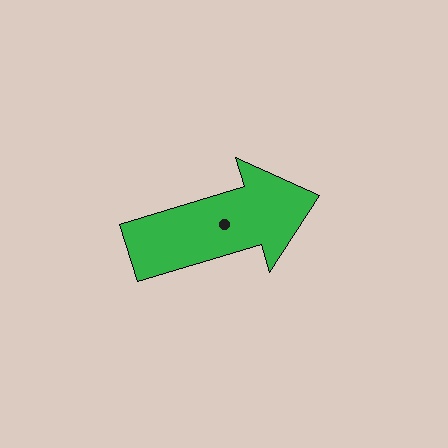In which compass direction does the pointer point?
East.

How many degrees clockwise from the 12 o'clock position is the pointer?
Approximately 73 degrees.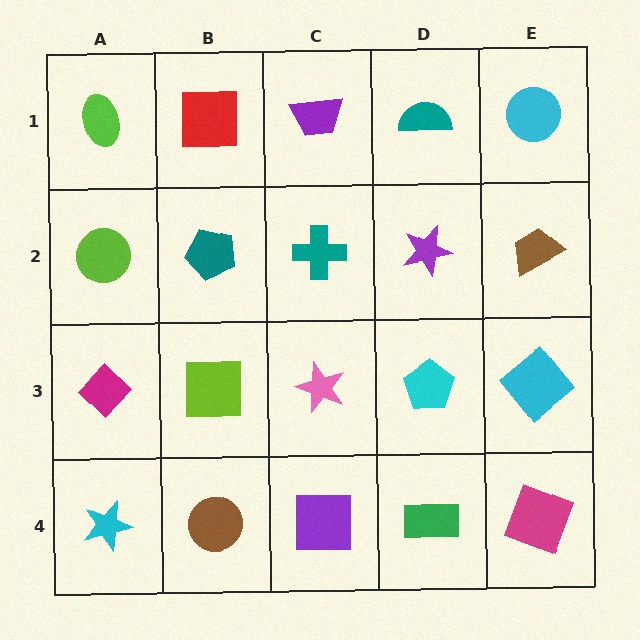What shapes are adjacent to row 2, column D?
A teal semicircle (row 1, column D), a cyan pentagon (row 3, column D), a teal cross (row 2, column C), a brown trapezoid (row 2, column E).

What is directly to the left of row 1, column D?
A purple trapezoid.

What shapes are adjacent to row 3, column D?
A purple star (row 2, column D), a green rectangle (row 4, column D), a pink star (row 3, column C), a cyan diamond (row 3, column E).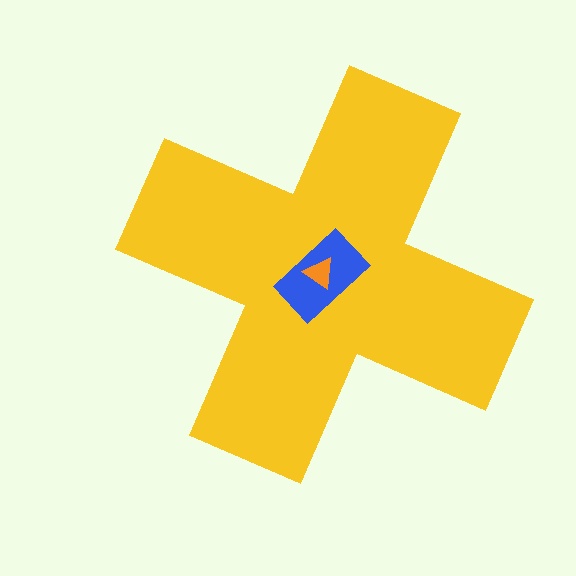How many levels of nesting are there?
3.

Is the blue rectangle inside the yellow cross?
Yes.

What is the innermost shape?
The orange triangle.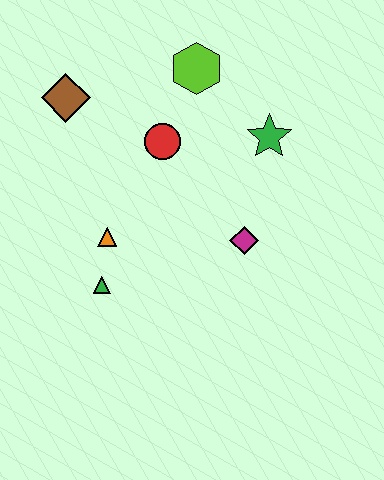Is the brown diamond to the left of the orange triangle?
Yes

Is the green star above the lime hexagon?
No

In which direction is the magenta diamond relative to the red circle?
The magenta diamond is below the red circle.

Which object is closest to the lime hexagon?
The red circle is closest to the lime hexagon.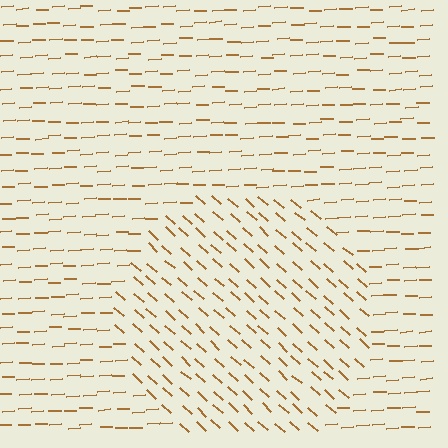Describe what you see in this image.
The image is filled with small brown line segments. A circle region in the image has lines oriented differently from the surrounding lines, creating a visible texture boundary.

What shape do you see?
I see a circle.